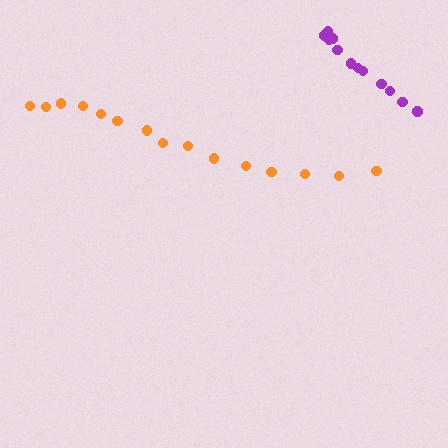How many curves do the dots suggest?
There are 2 distinct paths.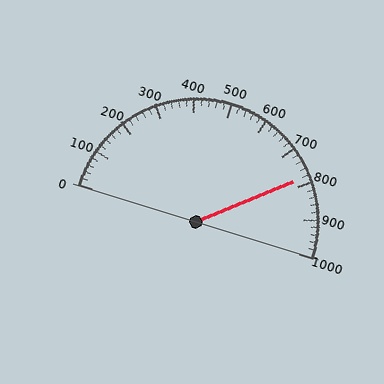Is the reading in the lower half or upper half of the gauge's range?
The reading is in the upper half of the range (0 to 1000).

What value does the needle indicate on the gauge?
The needle indicates approximately 780.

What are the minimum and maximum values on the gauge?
The gauge ranges from 0 to 1000.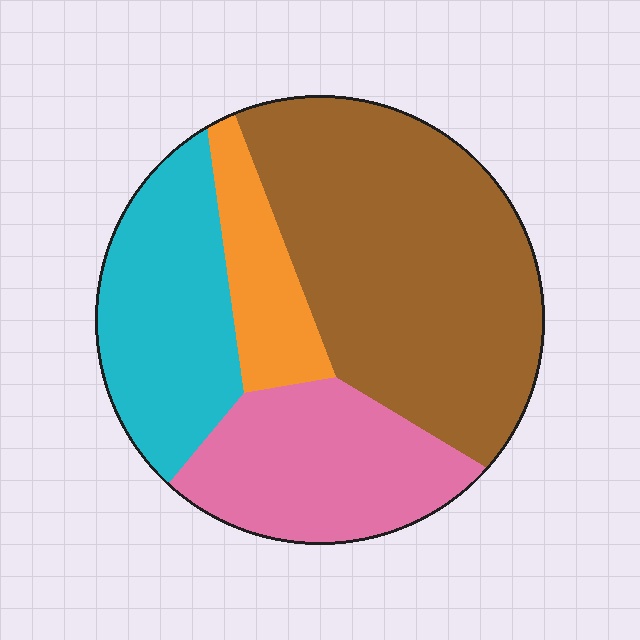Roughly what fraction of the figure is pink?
Pink covers around 20% of the figure.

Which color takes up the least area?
Orange, at roughly 10%.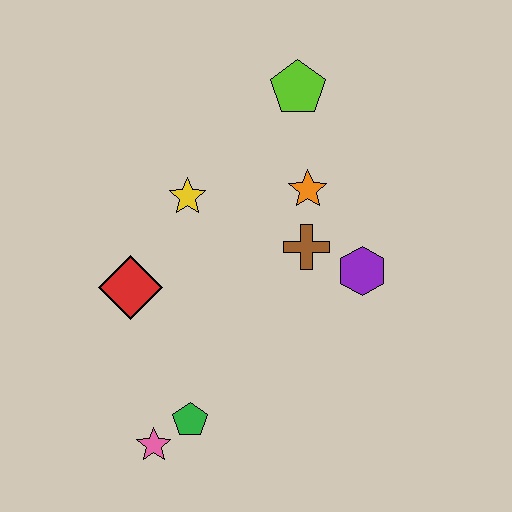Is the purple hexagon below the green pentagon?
No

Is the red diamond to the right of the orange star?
No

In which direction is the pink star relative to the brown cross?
The pink star is below the brown cross.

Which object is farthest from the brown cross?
The pink star is farthest from the brown cross.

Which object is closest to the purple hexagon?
The brown cross is closest to the purple hexagon.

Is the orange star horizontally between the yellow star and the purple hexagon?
Yes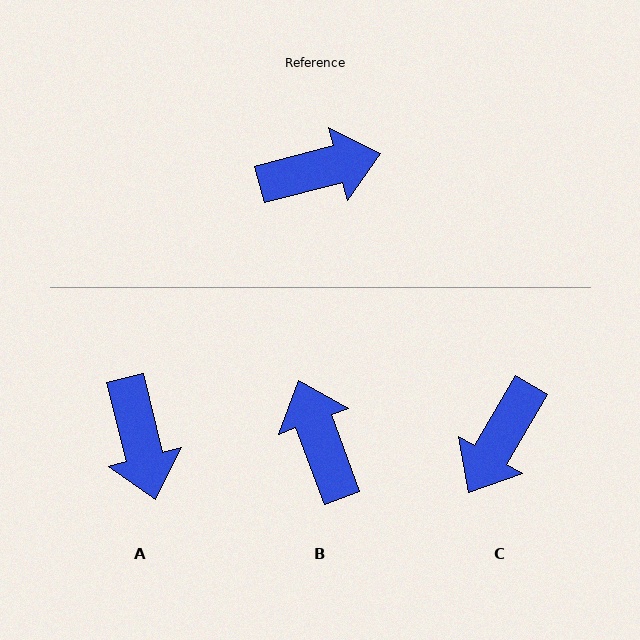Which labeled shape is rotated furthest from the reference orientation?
C, about 135 degrees away.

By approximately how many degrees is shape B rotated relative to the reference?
Approximately 96 degrees counter-clockwise.